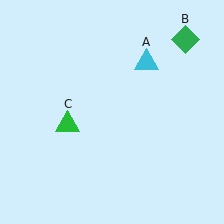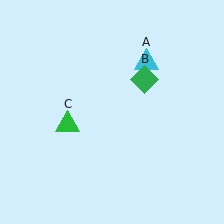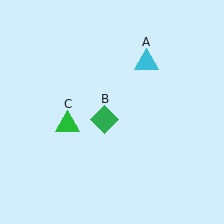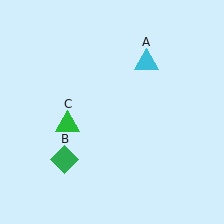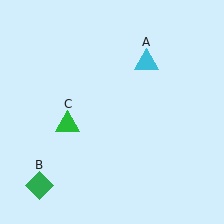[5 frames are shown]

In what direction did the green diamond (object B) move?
The green diamond (object B) moved down and to the left.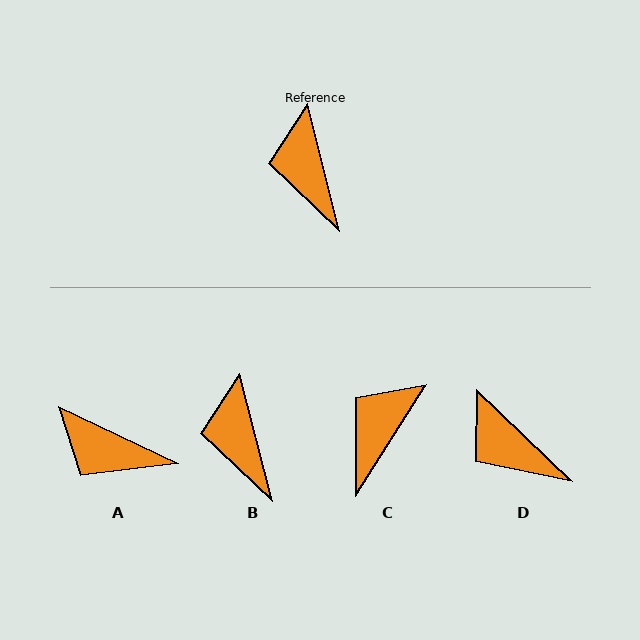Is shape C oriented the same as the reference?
No, it is off by about 46 degrees.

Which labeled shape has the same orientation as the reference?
B.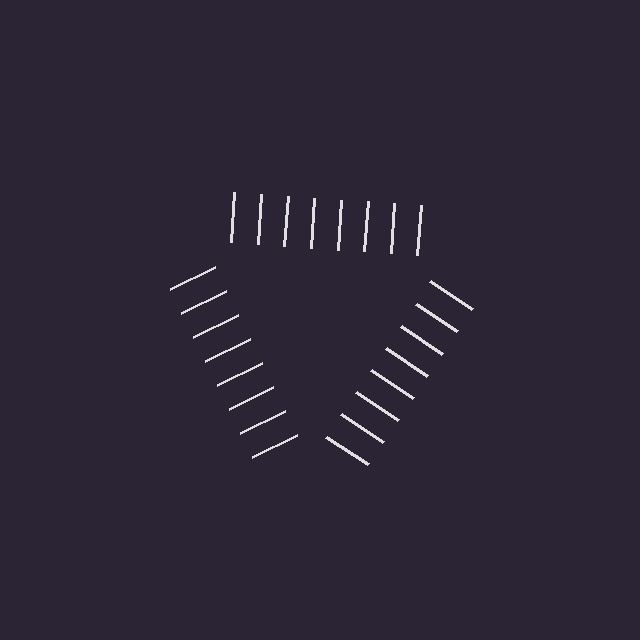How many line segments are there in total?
24 — 8 along each of the 3 edges.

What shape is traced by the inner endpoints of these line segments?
An illusory triangle — the line segments terminate on its edges but no continuous stroke is drawn.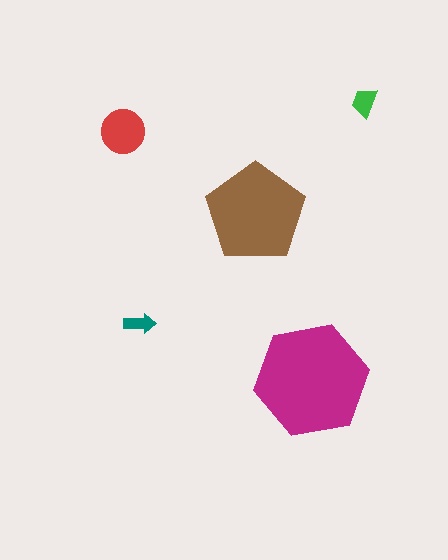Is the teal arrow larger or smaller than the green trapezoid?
Smaller.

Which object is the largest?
The magenta hexagon.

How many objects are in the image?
There are 5 objects in the image.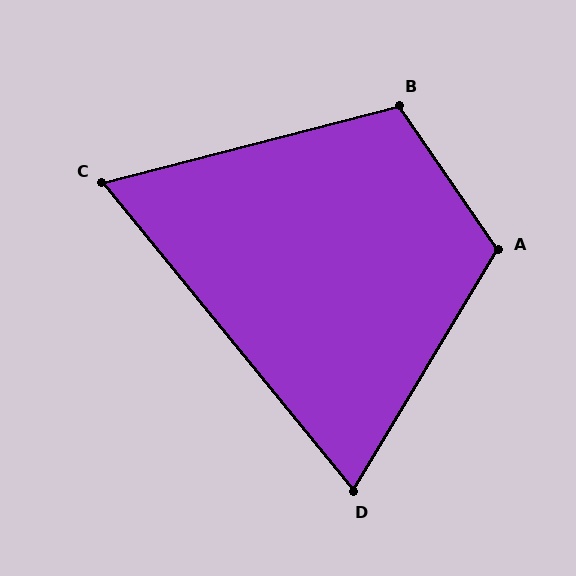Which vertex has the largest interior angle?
A, at approximately 115 degrees.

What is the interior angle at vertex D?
Approximately 70 degrees (acute).